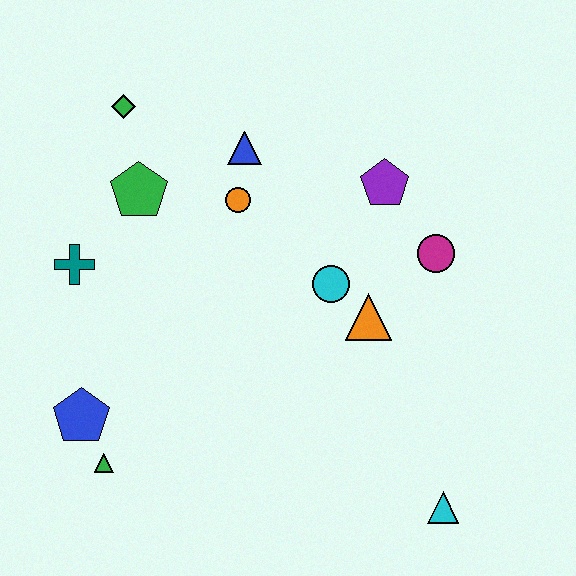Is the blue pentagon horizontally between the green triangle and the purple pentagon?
No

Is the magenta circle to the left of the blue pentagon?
No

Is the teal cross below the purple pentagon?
Yes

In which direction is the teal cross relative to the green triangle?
The teal cross is above the green triangle.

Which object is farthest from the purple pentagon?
The green triangle is farthest from the purple pentagon.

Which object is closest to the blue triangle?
The orange circle is closest to the blue triangle.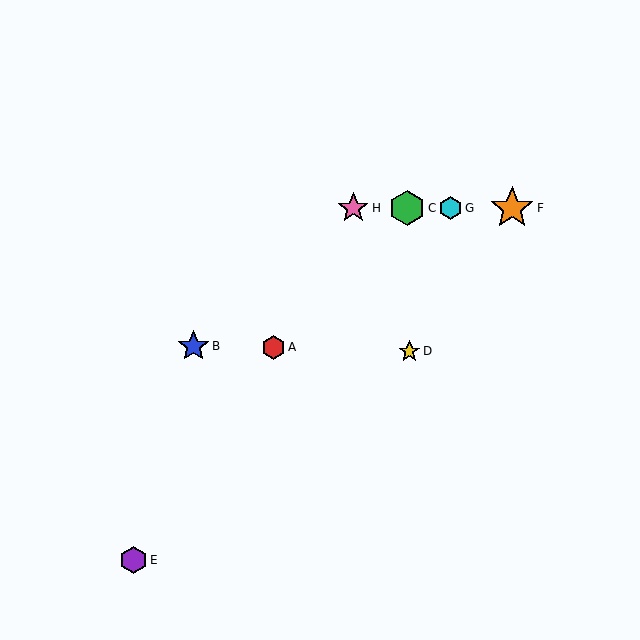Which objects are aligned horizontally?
Objects C, F, G, H are aligned horizontally.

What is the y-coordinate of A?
Object A is at y≈347.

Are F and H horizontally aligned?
Yes, both are at y≈208.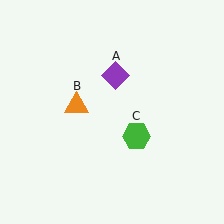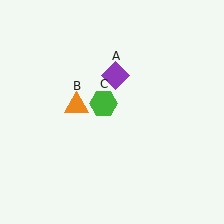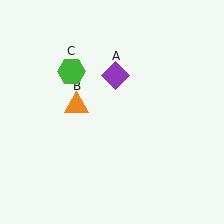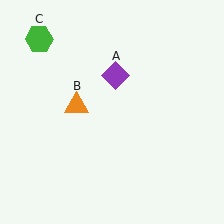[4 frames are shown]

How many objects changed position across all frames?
1 object changed position: green hexagon (object C).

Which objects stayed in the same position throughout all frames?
Purple diamond (object A) and orange triangle (object B) remained stationary.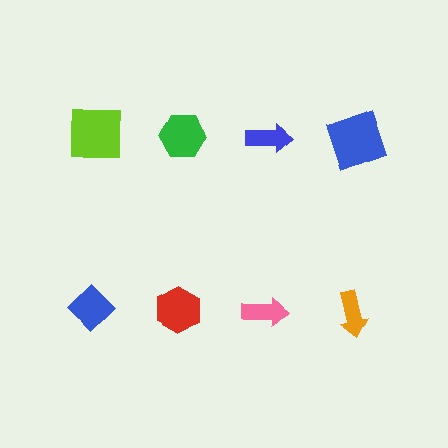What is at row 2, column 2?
A red hexagon.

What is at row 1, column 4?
A blue square.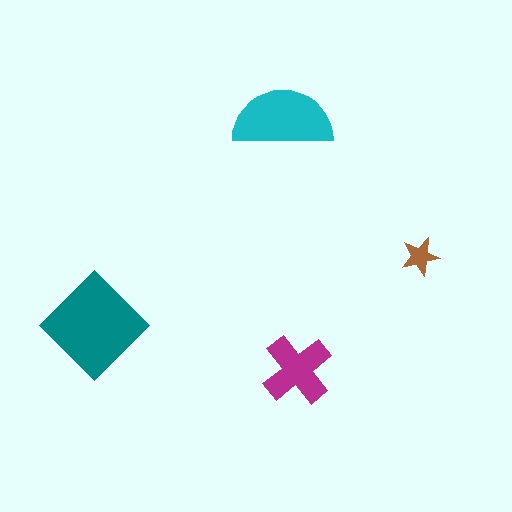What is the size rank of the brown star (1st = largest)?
4th.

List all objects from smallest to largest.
The brown star, the magenta cross, the cyan semicircle, the teal diamond.